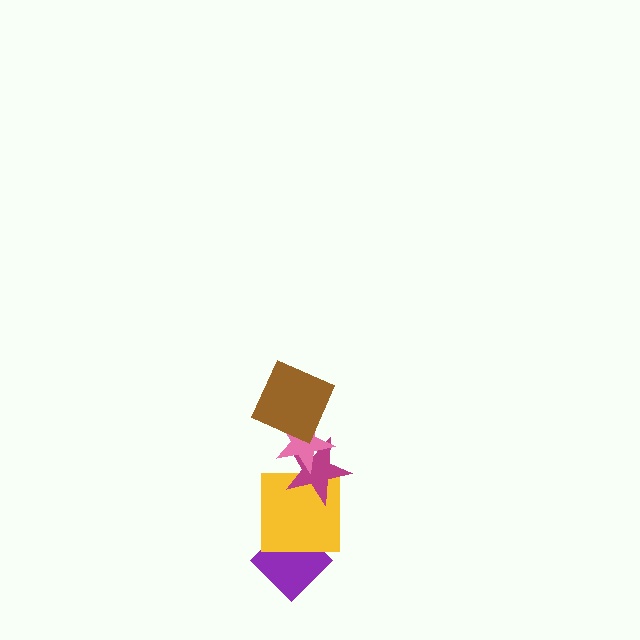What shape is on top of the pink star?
The brown square is on top of the pink star.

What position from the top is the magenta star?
The magenta star is 3rd from the top.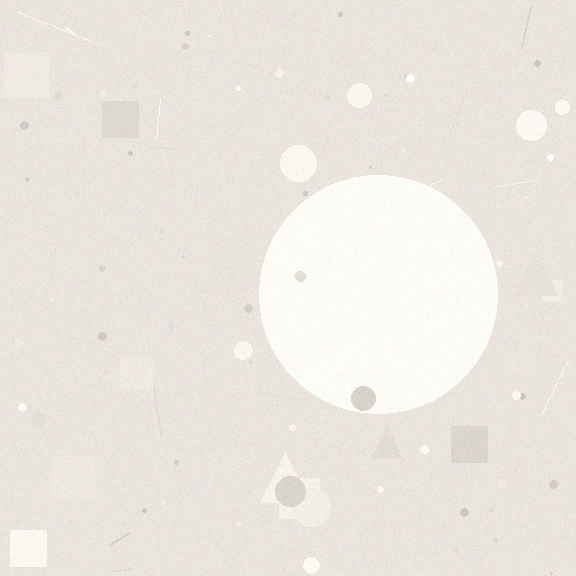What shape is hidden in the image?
A circle is hidden in the image.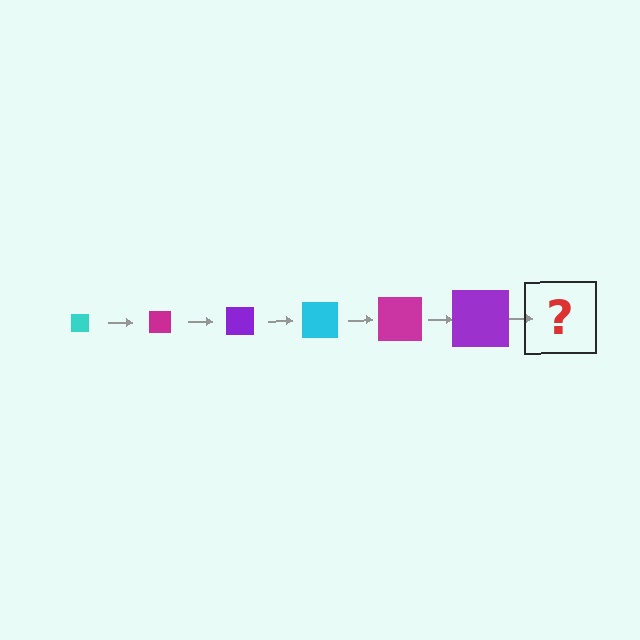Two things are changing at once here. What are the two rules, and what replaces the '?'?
The two rules are that the square grows larger each step and the color cycles through cyan, magenta, and purple. The '?' should be a cyan square, larger than the previous one.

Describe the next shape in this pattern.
It should be a cyan square, larger than the previous one.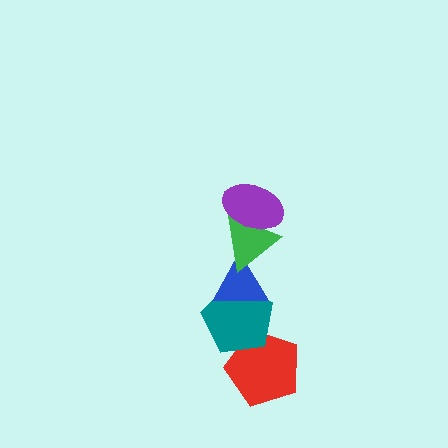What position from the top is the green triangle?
The green triangle is 2nd from the top.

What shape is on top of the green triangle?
The purple ellipse is on top of the green triangle.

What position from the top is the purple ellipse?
The purple ellipse is 1st from the top.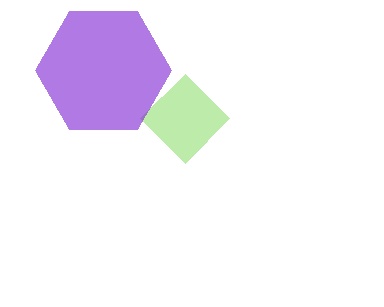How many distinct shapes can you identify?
There are 2 distinct shapes: a lime diamond, a purple hexagon.